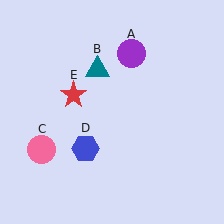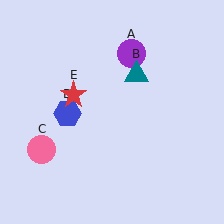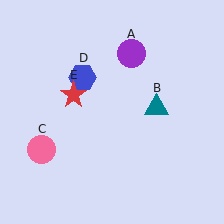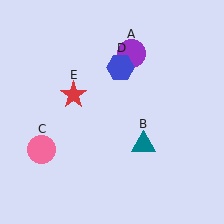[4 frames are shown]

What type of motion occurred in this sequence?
The teal triangle (object B), blue hexagon (object D) rotated clockwise around the center of the scene.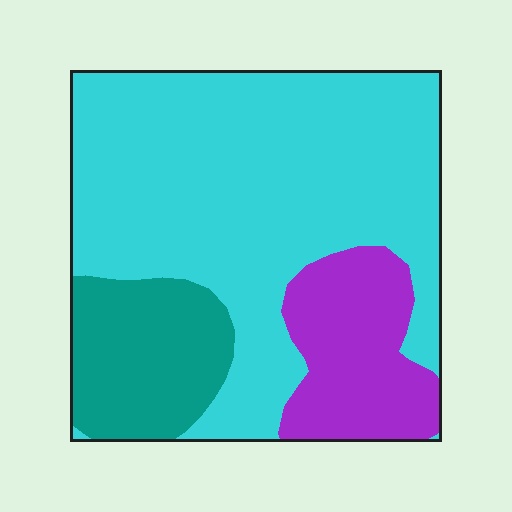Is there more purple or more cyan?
Cyan.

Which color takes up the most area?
Cyan, at roughly 65%.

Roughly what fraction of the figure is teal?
Teal covers 17% of the figure.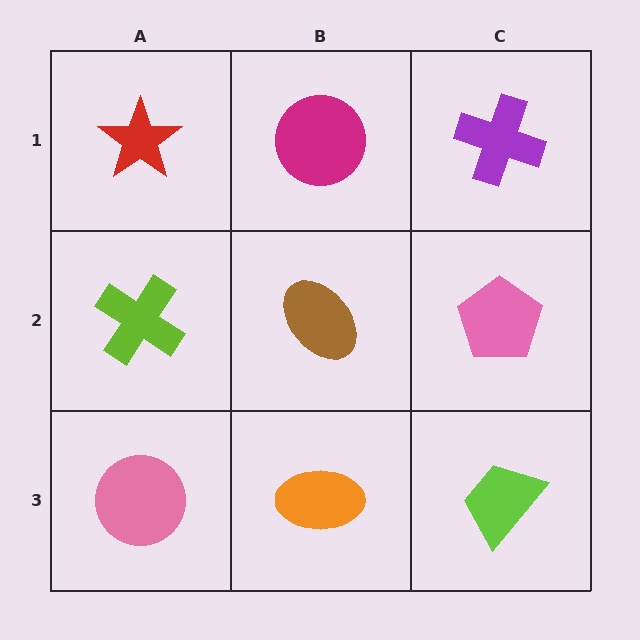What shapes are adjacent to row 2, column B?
A magenta circle (row 1, column B), an orange ellipse (row 3, column B), a lime cross (row 2, column A), a pink pentagon (row 2, column C).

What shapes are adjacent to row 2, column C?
A purple cross (row 1, column C), a lime trapezoid (row 3, column C), a brown ellipse (row 2, column B).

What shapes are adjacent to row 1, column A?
A lime cross (row 2, column A), a magenta circle (row 1, column B).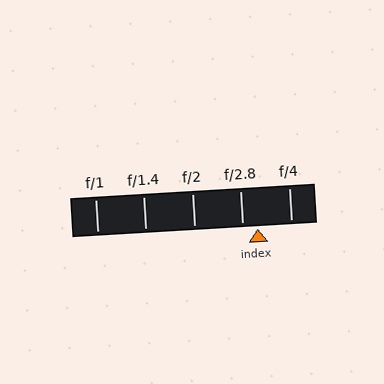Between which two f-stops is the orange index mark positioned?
The index mark is between f/2.8 and f/4.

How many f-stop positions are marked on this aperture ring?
There are 5 f-stop positions marked.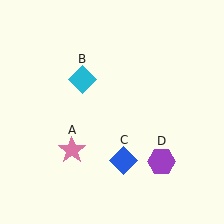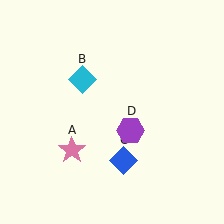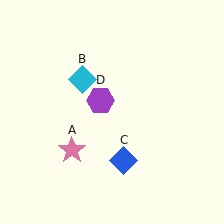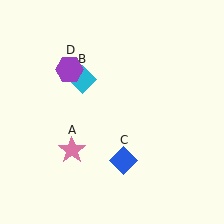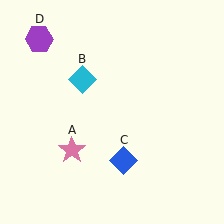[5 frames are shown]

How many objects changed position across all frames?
1 object changed position: purple hexagon (object D).